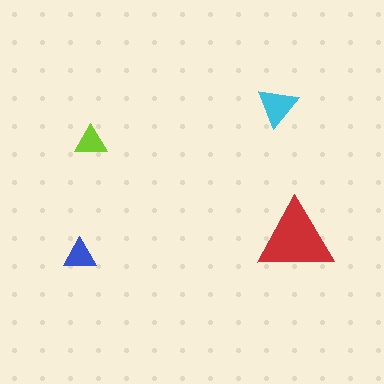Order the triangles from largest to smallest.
the red one, the cyan one, the blue one, the lime one.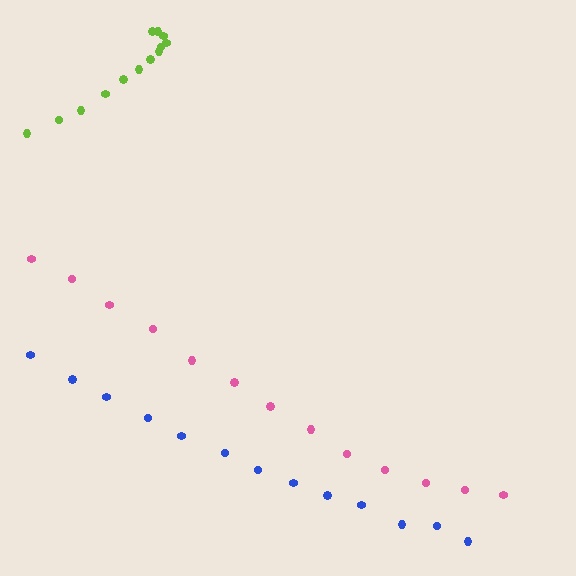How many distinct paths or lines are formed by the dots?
There are 3 distinct paths.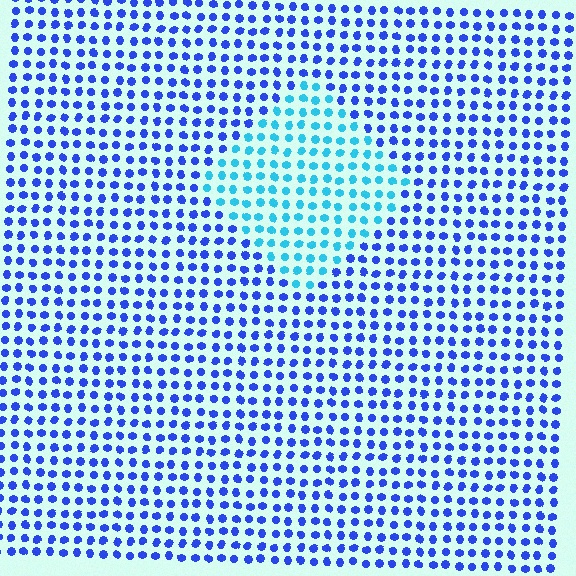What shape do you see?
I see a diamond.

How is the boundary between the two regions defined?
The boundary is defined purely by a slight shift in hue (about 40 degrees). Spacing, size, and orientation are identical on both sides.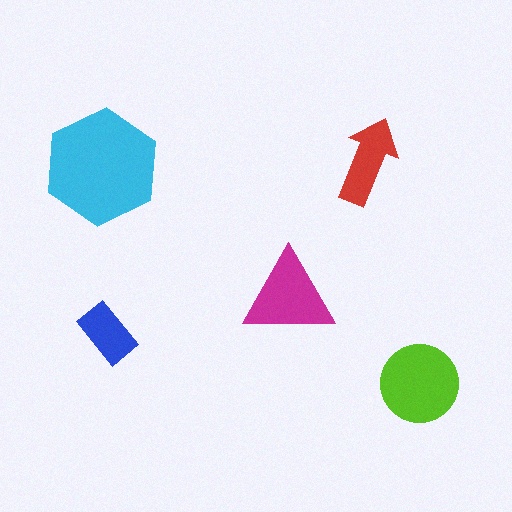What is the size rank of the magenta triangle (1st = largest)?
3rd.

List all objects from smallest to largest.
The blue rectangle, the red arrow, the magenta triangle, the lime circle, the cyan hexagon.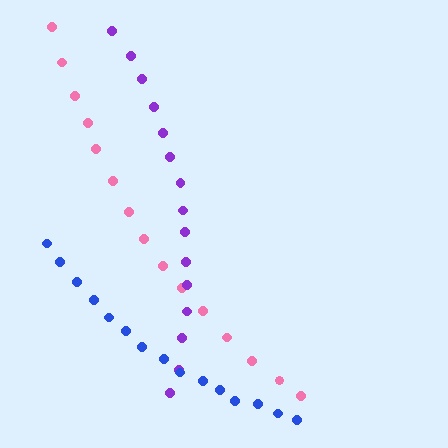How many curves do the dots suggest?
There are 3 distinct paths.